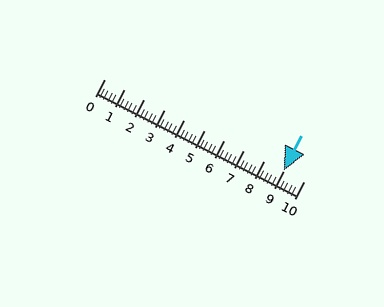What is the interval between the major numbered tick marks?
The major tick marks are spaced 1 units apart.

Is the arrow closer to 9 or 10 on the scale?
The arrow is closer to 9.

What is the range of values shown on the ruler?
The ruler shows values from 0 to 10.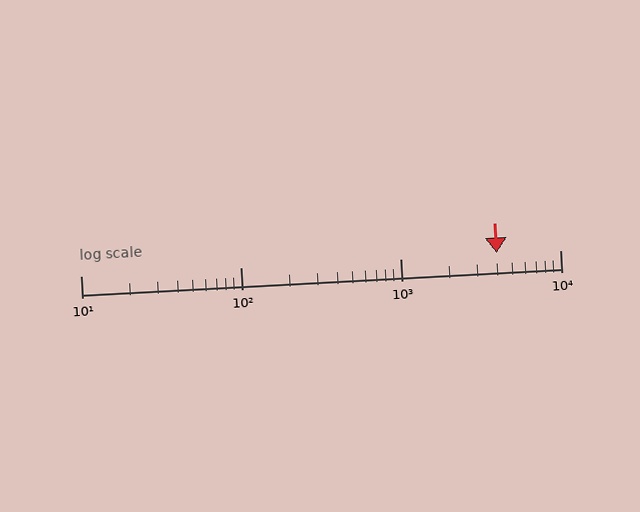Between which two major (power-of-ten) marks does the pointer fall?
The pointer is between 1000 and 10000.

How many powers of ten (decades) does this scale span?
The scale spans 3 decades, from 10 to 10000.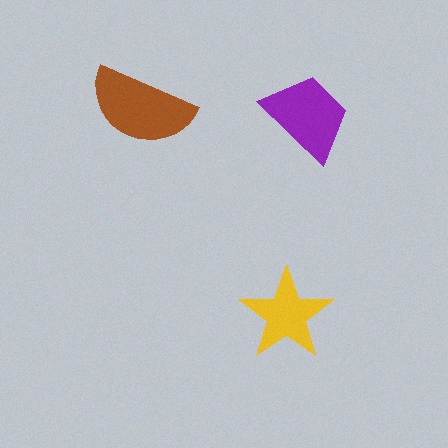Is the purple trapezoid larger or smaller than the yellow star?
Larger.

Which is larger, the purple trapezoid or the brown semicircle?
The brown semicircle.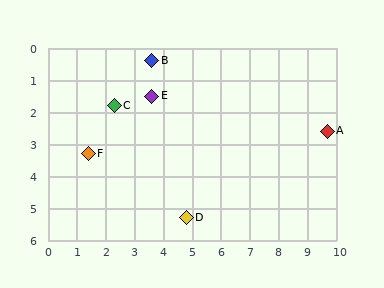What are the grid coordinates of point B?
Point B is at approximately (3.6, 0.4).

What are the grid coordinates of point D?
Point D is at approximately (4.8, 5.3).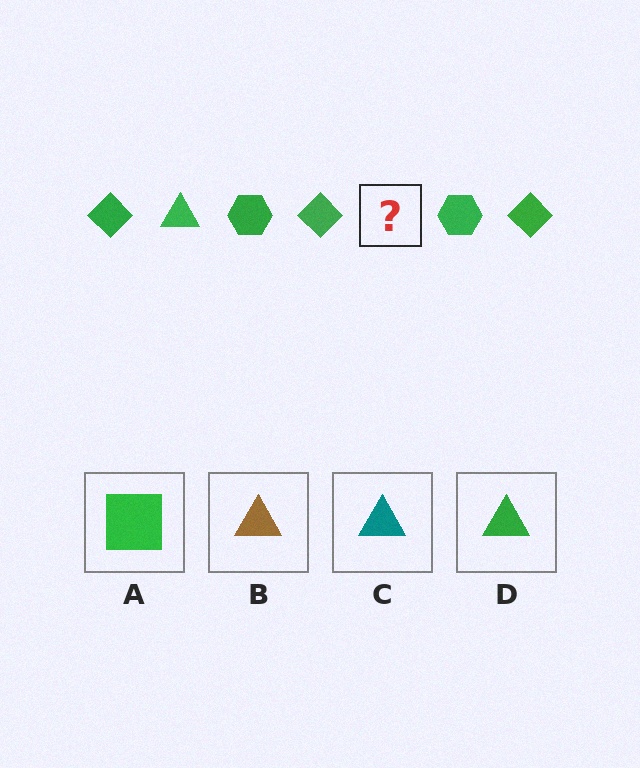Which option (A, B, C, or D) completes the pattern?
D.